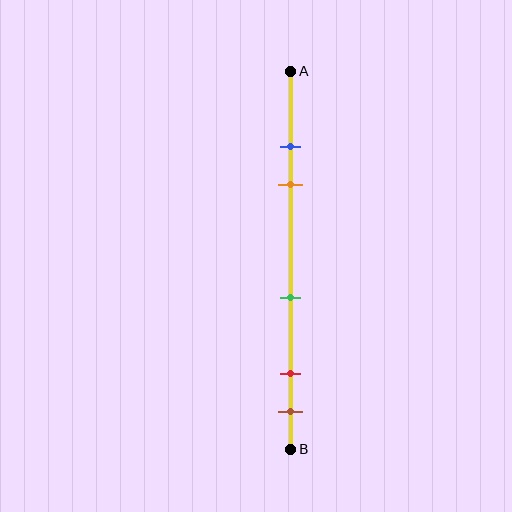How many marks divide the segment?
There are 5 marks dividing the segment.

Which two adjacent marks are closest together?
The blue and orange marks are the closest adjacent pair.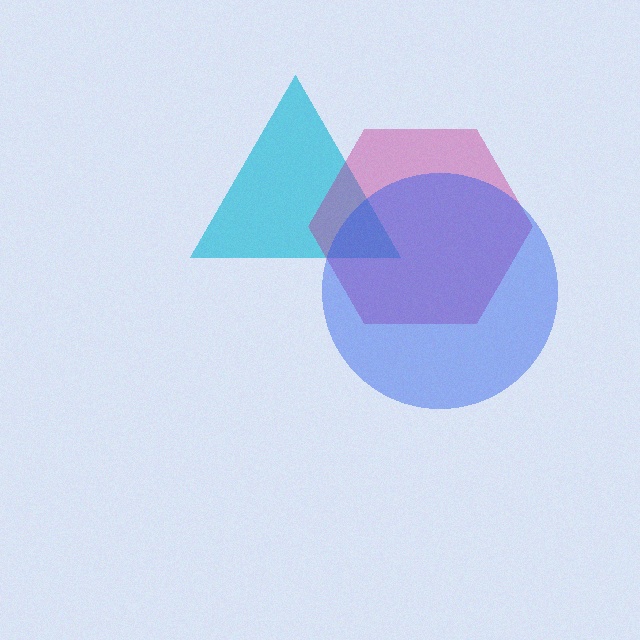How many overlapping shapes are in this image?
There are 3 overlapping shapes in the image.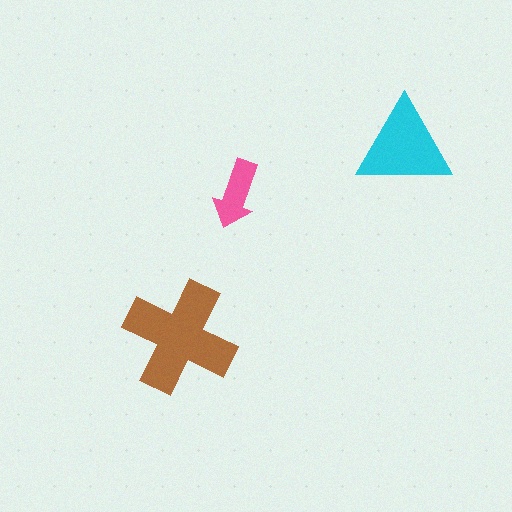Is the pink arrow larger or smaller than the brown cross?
Smaller.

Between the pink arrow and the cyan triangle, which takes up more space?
The cyan triangle.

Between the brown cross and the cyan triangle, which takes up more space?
The brown cross.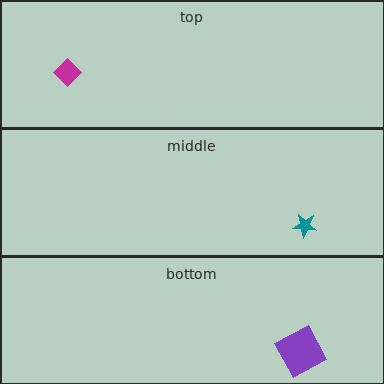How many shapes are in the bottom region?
1.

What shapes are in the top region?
The magenta diamond.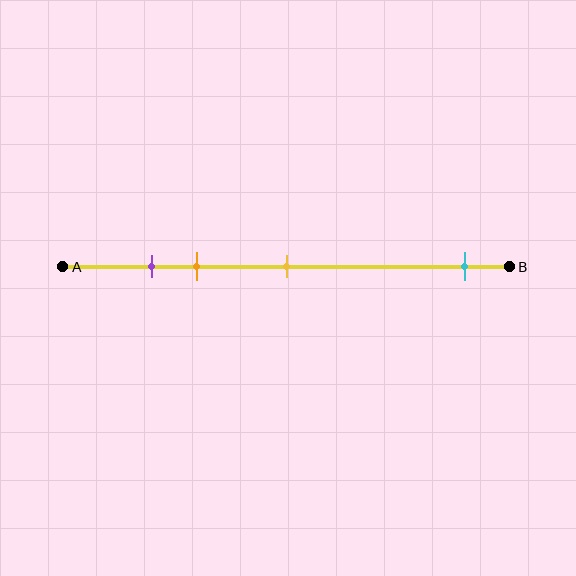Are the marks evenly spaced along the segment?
No, the marks are not evenly spaced.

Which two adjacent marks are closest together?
The purple and orange marks are the closest adjacent pair.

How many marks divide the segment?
There are 4 marks dividing the segment.